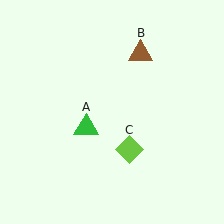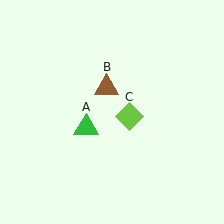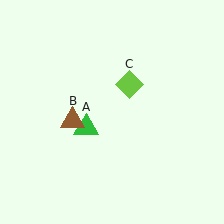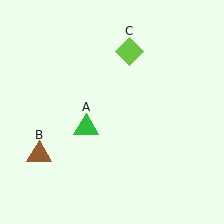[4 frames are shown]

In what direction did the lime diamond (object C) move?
The lime diamond (object C) moved up.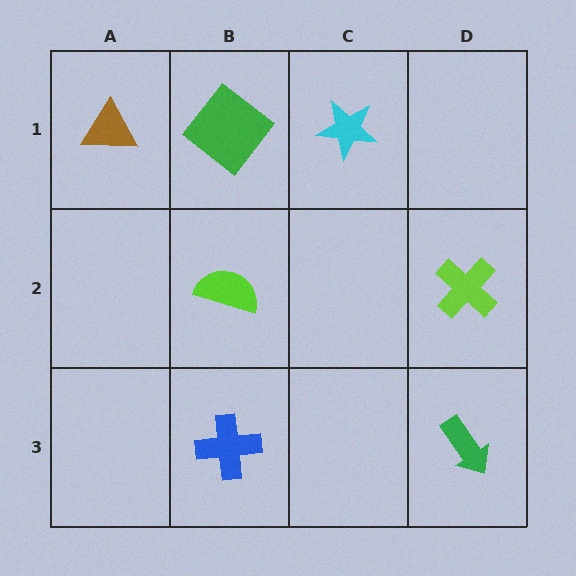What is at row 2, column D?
A lime cross.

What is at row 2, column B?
A lime semicircle.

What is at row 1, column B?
A green diamond.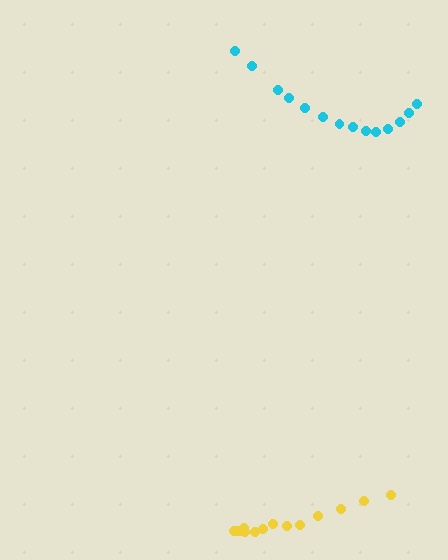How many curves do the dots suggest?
There are 2 distinct paths.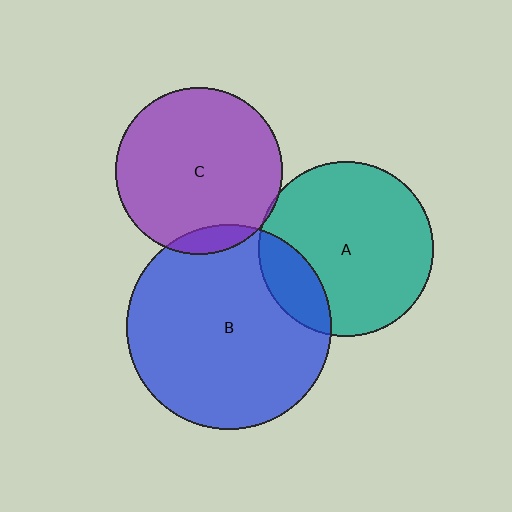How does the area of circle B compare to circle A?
Approximately 1.4 times.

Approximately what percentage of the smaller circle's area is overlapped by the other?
Approximately 5%.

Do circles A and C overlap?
Yes.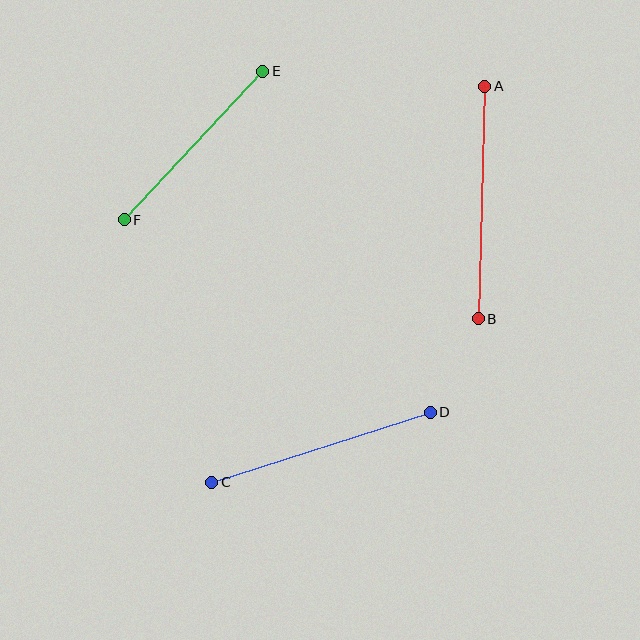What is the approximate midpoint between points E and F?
The midpoint is at approximately (194, 146) pixels.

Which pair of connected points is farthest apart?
Points A and B are farthest apart.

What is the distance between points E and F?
The distance is approximately 203 pixels.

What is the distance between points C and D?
The distance is approximately 229 pixels.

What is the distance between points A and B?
The distance is approximately 232 pixels.